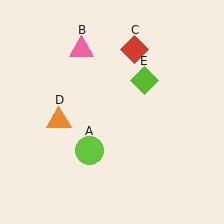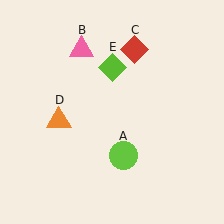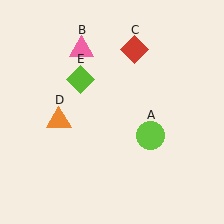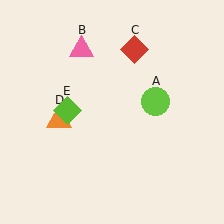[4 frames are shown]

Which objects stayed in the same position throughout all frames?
Pink triangle (object B) and red diamond (object C) and orange triangle (object D) remained stationary.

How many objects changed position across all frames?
2 objects changed position: lime circle (object A), lime diamond (object E).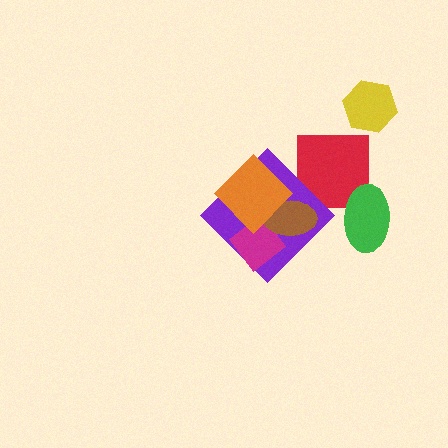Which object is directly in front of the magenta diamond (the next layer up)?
The brown ellipse is directly in front of the magenta diamond.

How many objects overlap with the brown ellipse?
3 objects overlap with the brown ellipse.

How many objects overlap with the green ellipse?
1 object overlaps with the green ellipse.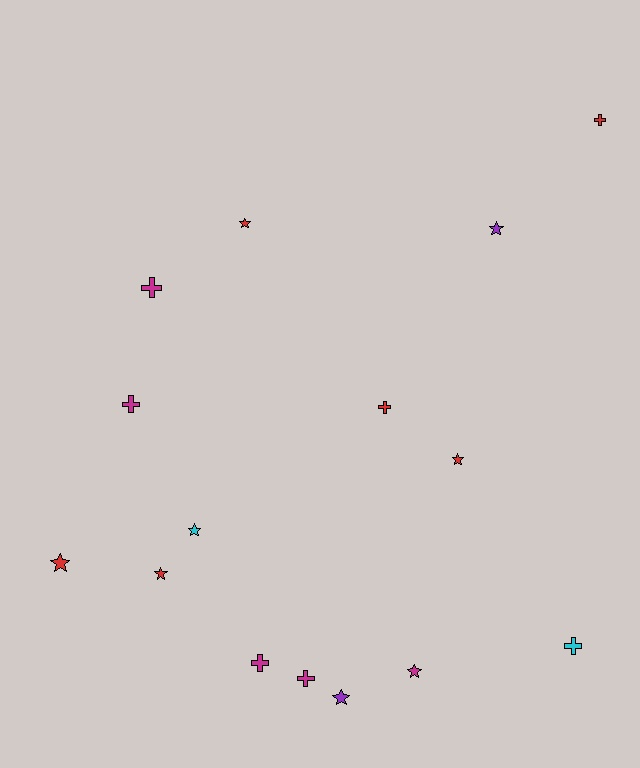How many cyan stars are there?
There is 1 cyan star.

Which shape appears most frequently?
Star, with 8 objects.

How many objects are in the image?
There are 15 objects.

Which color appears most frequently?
Red, with 6 objects.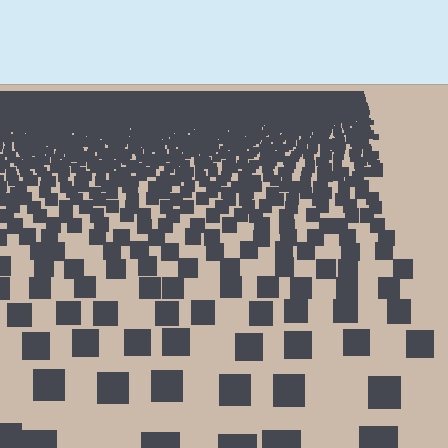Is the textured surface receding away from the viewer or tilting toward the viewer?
The surface is receding away from the viewer. Texture elements get smaller and denser toward the top.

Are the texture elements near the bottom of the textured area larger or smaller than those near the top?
Larger. Near the bottom, elements are closer to the viewer and appear at a bigger on-screen size.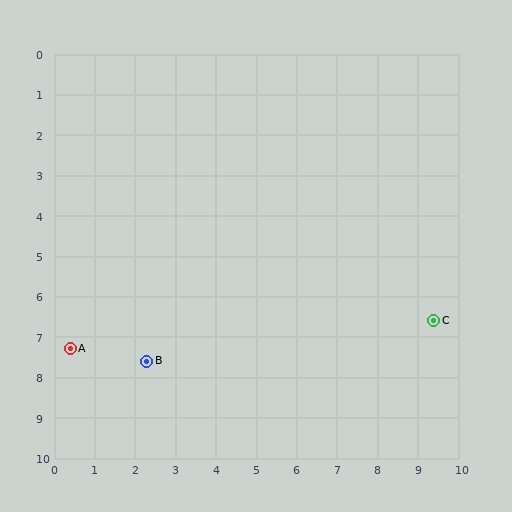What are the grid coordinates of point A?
Point A is at approximately (0.4, 7.3).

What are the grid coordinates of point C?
Point C is at approximately (9.4, 6.6).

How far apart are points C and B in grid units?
Points C and B are about 7.2 grid units apart.